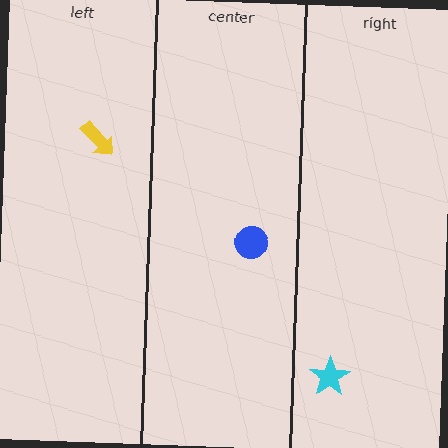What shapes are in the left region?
The yellow arrow.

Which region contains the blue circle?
The center region.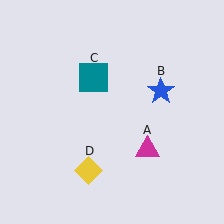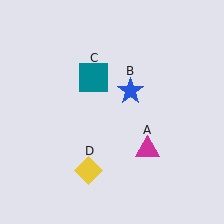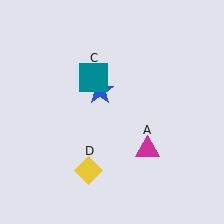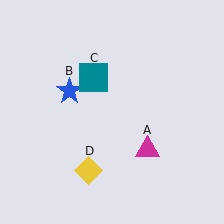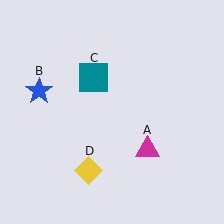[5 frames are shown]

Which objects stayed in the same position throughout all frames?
Magenta triangle (object A) and teal square (object C) and yellow diamond (object D) remained stationary.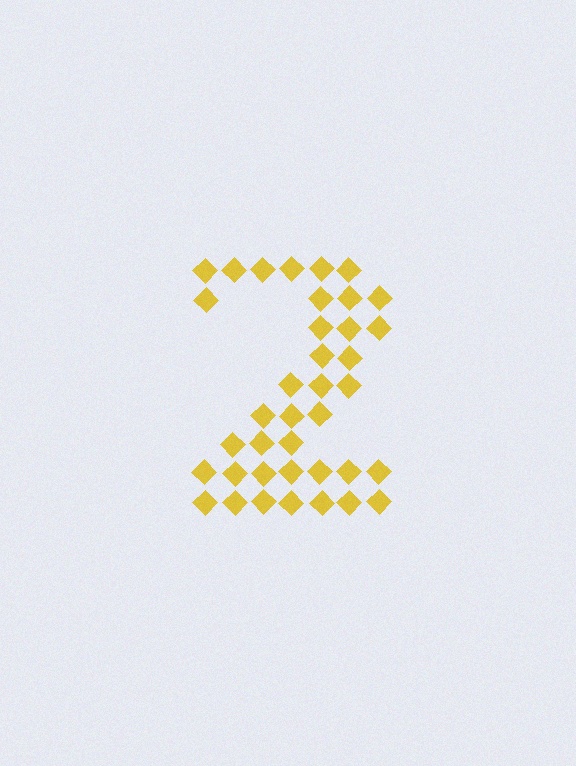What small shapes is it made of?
It is made of small diamonds.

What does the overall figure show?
The overall figure shows the digit 2.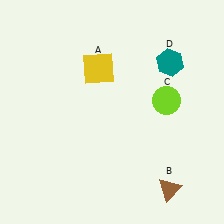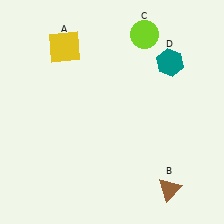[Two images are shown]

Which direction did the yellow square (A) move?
The yellow square (A) moved left.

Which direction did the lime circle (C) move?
The lime circle (C) moved up.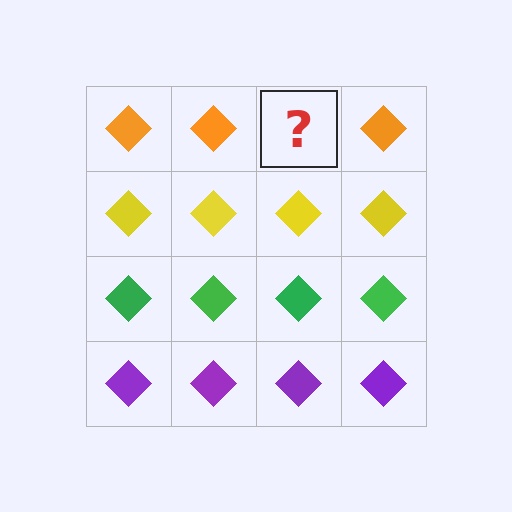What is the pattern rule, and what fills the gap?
The rule is that each row has a consistent color. The gap should be filled with an orange diamond.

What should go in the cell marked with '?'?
The missing cell should contain an orange diamond.